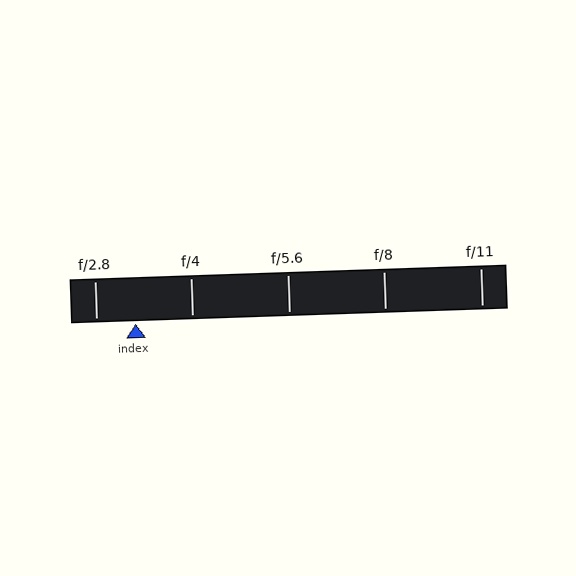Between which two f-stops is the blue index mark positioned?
The index mark is between f/2.8 and f/4.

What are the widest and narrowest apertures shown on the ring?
The widest aperture shown is f/2.8 and the narrowest is f/11.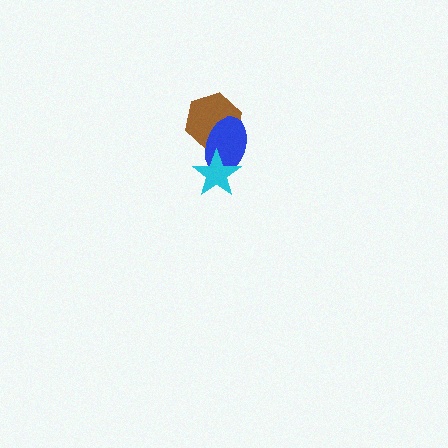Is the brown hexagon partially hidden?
Yes, it is partially covered by another shape.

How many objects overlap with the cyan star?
1 object overlaps with the cyan star.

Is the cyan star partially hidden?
No, no other shape covers it.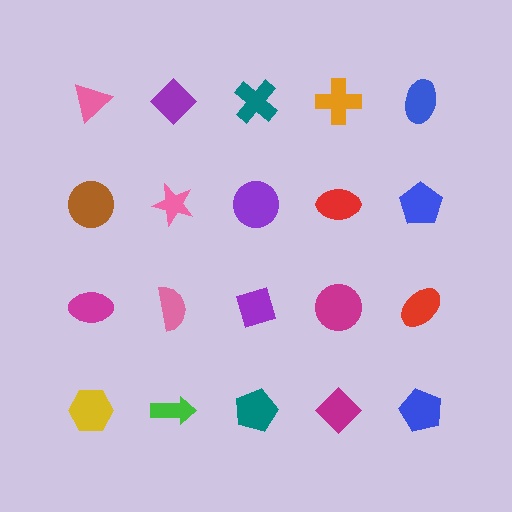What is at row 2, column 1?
A brown circle.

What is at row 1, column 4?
An orange cross.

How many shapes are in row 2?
5 shapes.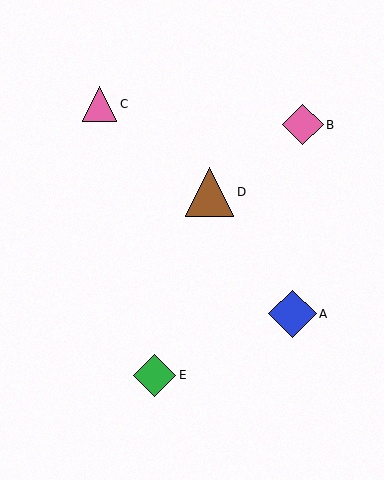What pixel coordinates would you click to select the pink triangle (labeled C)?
Click at (100, 104) to select the pink triangle C.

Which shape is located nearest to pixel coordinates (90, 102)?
The pink triangle (labeled C) at (100, 104) is nearest to that location.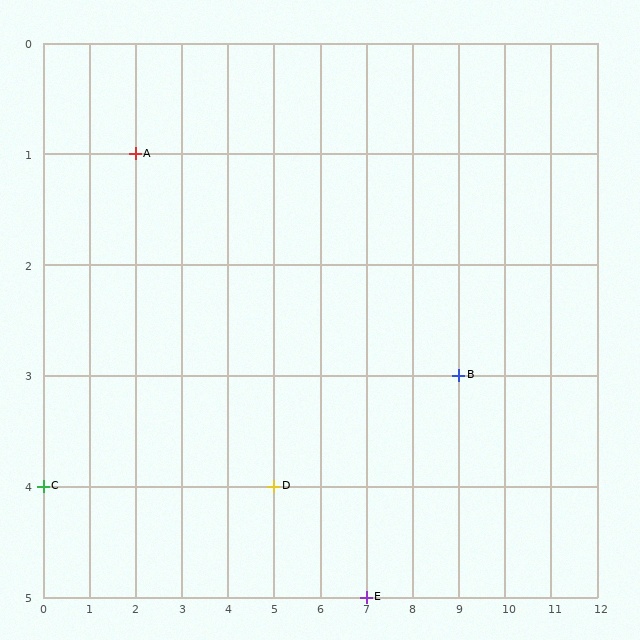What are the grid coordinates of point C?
Point C is at grid coordinates (0, 4).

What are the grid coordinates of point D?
Point D is at grid coordinates (5, 4).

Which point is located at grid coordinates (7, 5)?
Point E is at (7, 5).